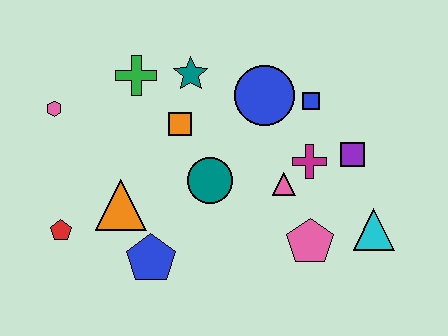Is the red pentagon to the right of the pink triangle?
No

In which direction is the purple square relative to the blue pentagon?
The purple square is to the right of the blue pentagon.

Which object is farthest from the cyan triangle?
The pink hexagon is farthest from the cyan triangle.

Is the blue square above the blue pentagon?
Yes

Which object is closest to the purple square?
The magenta cross is closest to the purple square.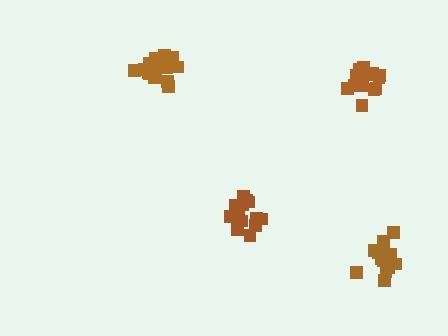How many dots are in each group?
Group 1: 13 dots, Group 2: 16 dots, Group 3: 17 dots, Group 4: 12 dots (58 total).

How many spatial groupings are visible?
There are 4 spatial groupings.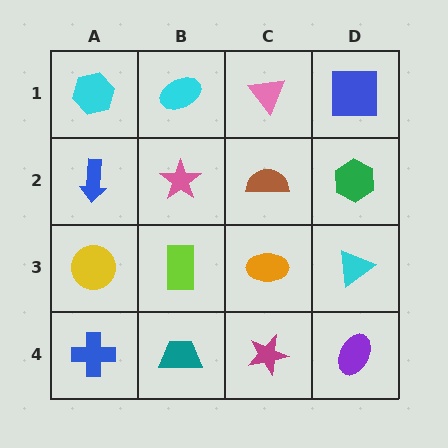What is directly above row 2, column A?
A cyan hexagon.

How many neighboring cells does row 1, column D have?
2.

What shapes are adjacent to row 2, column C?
A pink triangle (row 1, column C), an orange ellipse (row 3, column C), a pink star (row 2, column B), a green hexagon (row 2, column D).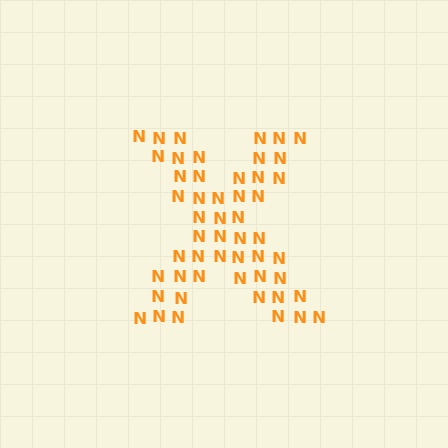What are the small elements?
The small elements are letter N's.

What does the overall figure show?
The overall figure shows the letter X.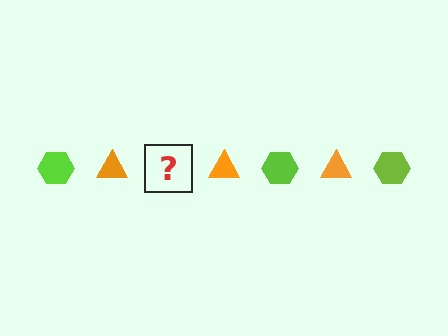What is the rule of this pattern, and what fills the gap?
The rule is that the pattern alternates between lime hexagon and orange triangle. The gap should be filled with a lime hexagon.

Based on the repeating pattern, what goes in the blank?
The blank should be a lime hexagon.